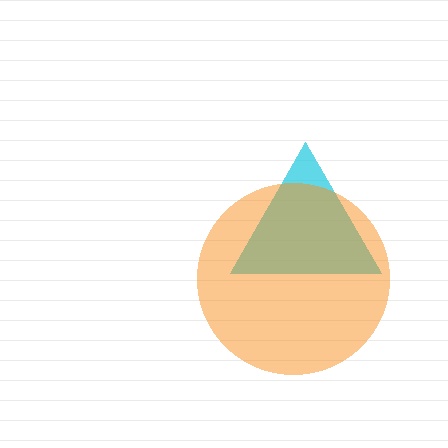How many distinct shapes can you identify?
There are 2 distinct shapes: a cyan triangle, an orange circle.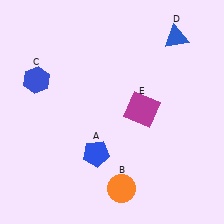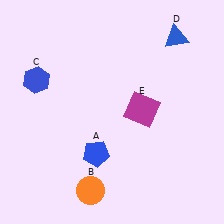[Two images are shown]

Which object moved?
The orange circle (B) moved left.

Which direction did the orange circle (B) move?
The orange circle (B) moved left.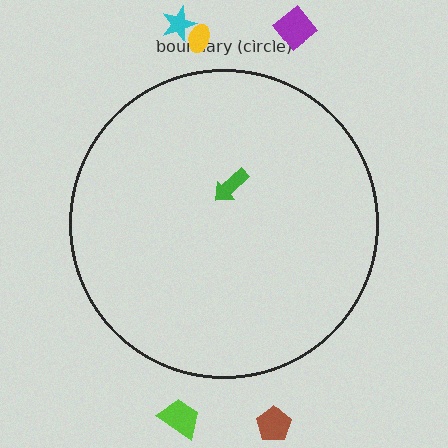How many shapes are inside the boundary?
1 inside, 5 outside.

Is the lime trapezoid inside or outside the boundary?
Outside.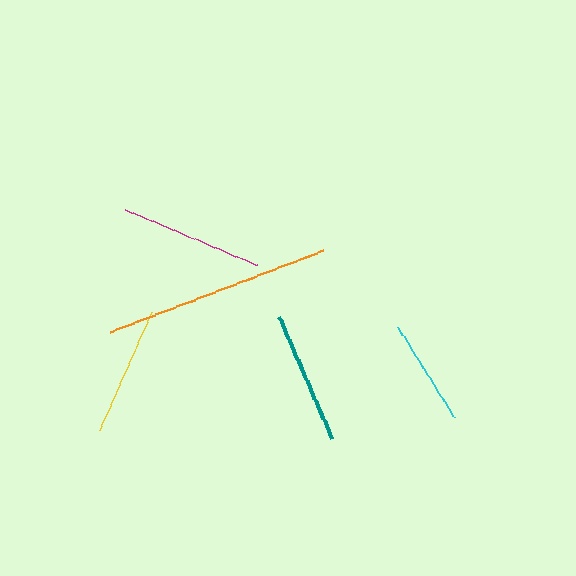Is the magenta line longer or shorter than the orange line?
The orange line is longer than the magenta line.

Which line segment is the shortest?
The cyan line is the shortest at approximately 106 pixels.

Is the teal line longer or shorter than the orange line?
The orange line is longer than the teal line.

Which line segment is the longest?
The orange line is the longest at approximately 228 pixels.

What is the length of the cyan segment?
The cyan segment is approximately 106 pixels long.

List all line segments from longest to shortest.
From longest to shortest: orange, magenta, teal, yellow, cyan.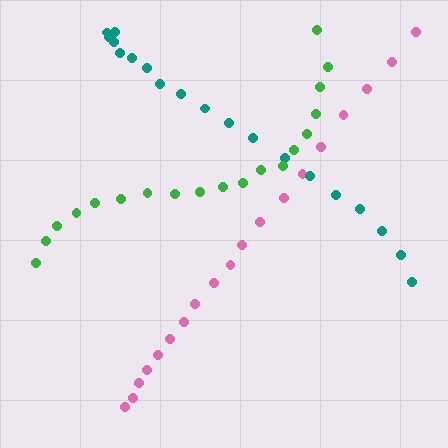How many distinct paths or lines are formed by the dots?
There are 3 distinct paths.